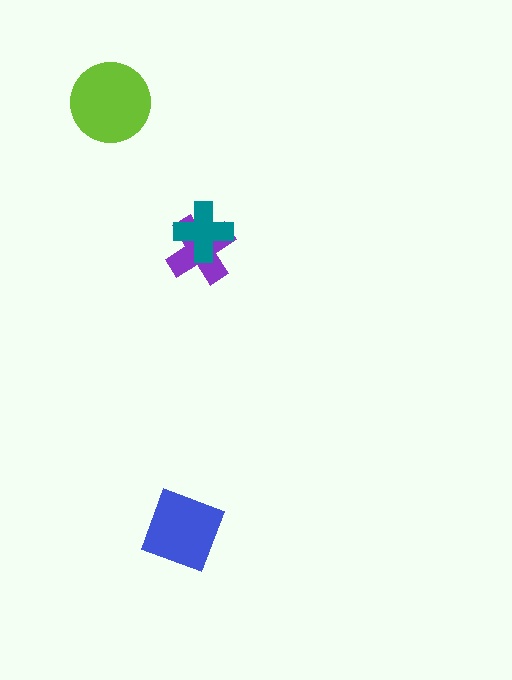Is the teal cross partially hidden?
No, no other shape covers it.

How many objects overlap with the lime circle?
0 objects overlap with the lime circle.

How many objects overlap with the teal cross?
1 object overlaps with the teal cross.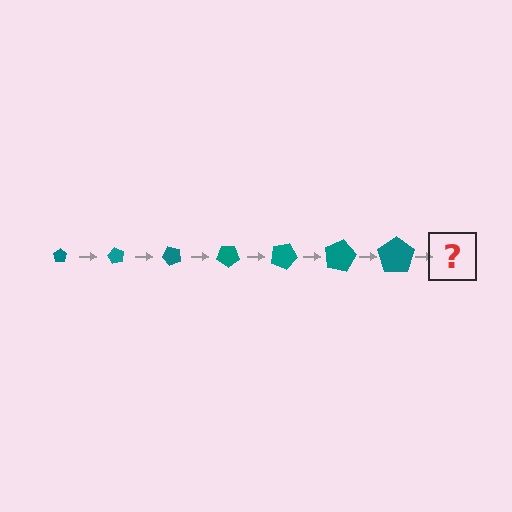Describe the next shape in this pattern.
It should be a pentagon, larger than the previous one and rotated 420 degrees from the start.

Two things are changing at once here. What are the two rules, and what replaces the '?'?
The two rules are that the pentagon grows larger each step and it rotates 60 degrees each step. The '?' should be a pentagon, larger than the previous one and rotated 420 degrees from the start.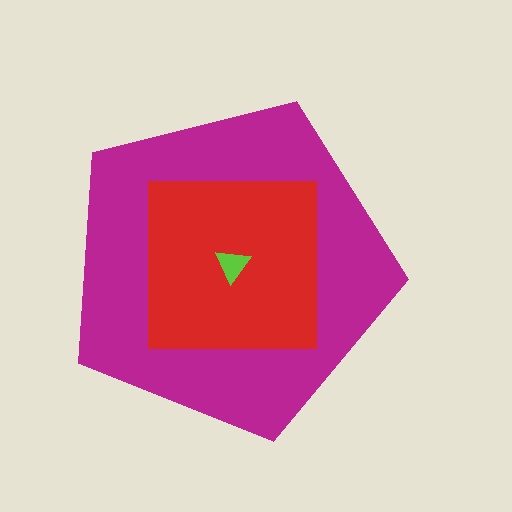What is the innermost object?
The lime triangle.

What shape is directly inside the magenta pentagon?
The red square.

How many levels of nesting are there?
3.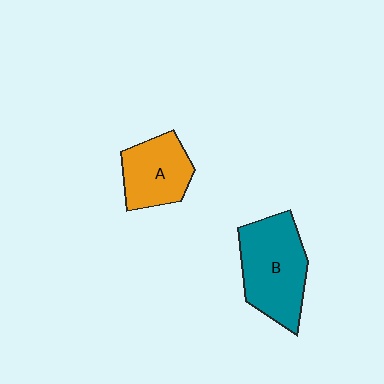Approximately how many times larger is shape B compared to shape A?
Approximately 1.4 times.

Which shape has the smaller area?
Shape A (orange).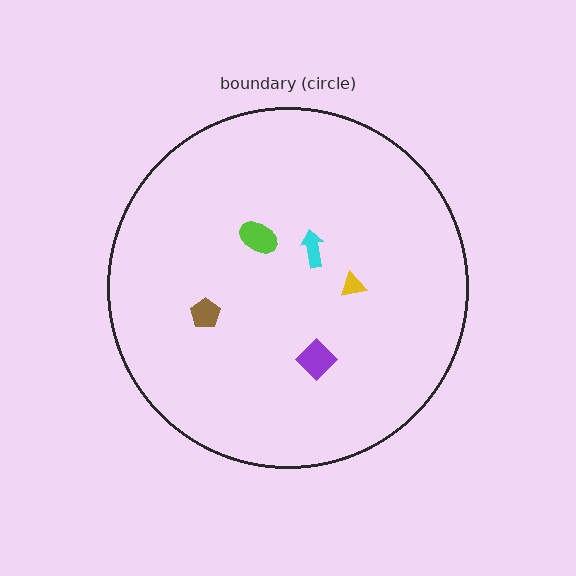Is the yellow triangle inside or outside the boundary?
Inside.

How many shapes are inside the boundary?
5 inside, 0 outside.